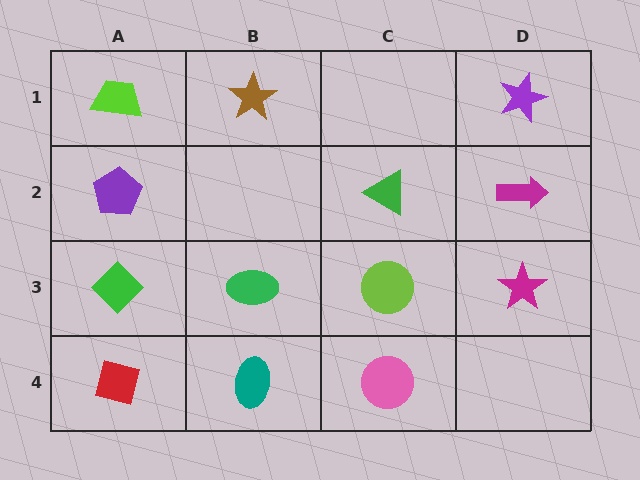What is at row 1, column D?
A purple star.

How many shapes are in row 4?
3 shapes.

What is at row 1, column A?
A lime trapezoid.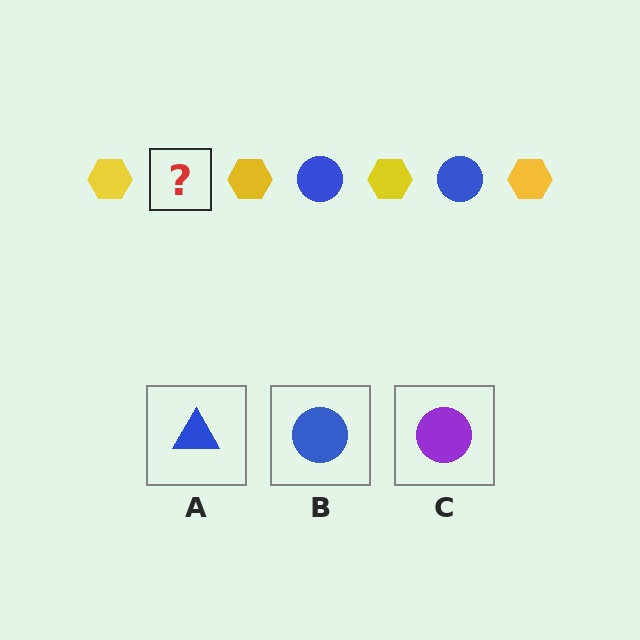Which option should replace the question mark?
Option B.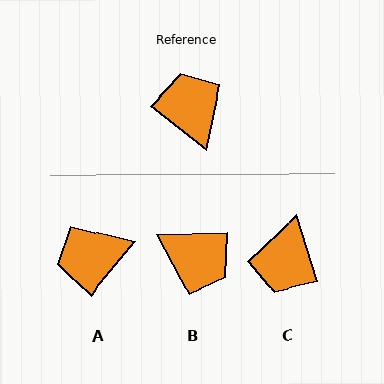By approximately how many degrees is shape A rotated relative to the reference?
Approximately 89 degrees counter-clockwise.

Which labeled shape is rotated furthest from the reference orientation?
C, about 146 degrees away.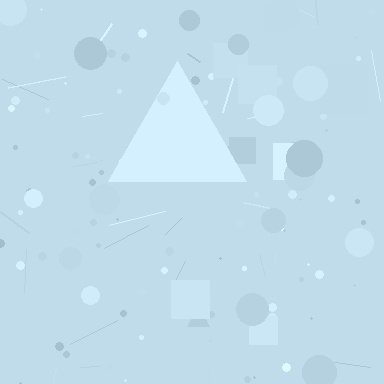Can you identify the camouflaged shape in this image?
The camouflaged shape is a triangle.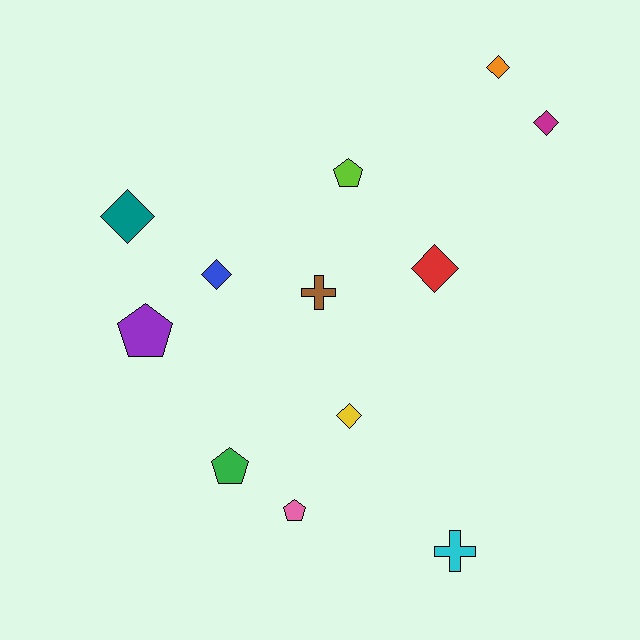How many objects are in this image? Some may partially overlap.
There are 12 objects.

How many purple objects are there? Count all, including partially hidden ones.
There is 1 purple object.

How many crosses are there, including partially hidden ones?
There are 2 crosses.